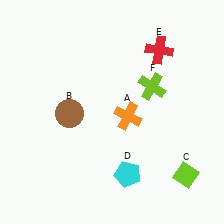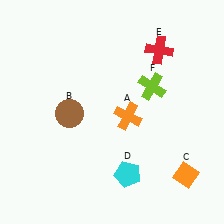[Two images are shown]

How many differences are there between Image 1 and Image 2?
There is 1 difference between the two images.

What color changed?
The diamond (C) changed from lime in Image 1 to orange in Image 2.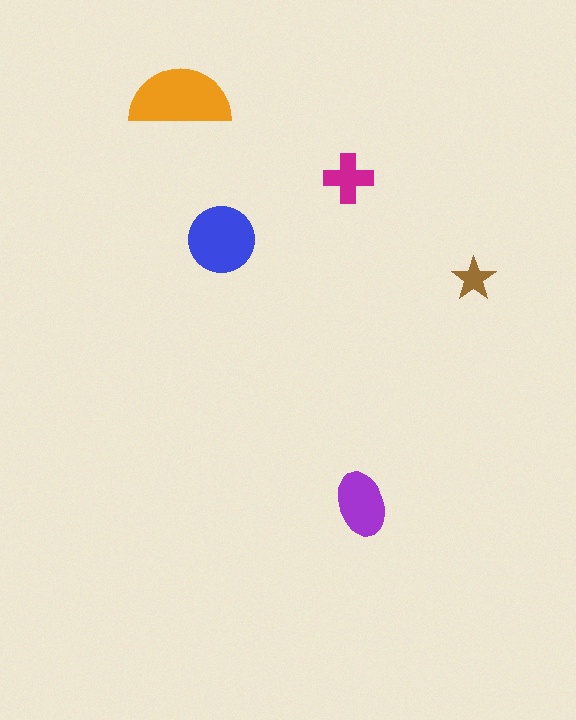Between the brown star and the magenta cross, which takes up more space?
The magenta cross.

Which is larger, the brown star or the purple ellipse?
The purple ellipse.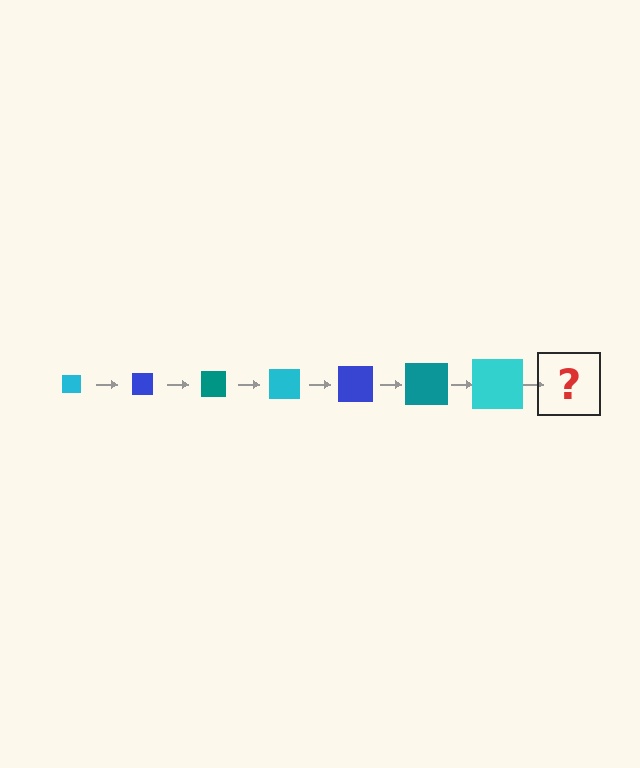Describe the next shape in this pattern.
It should be a blue square, larger than the previous one.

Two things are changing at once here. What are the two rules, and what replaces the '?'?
The two rules are that the square grows larger each step and the color cycles through cyan, blue, and teal. The '?' should be a blue square, larger than the previous one.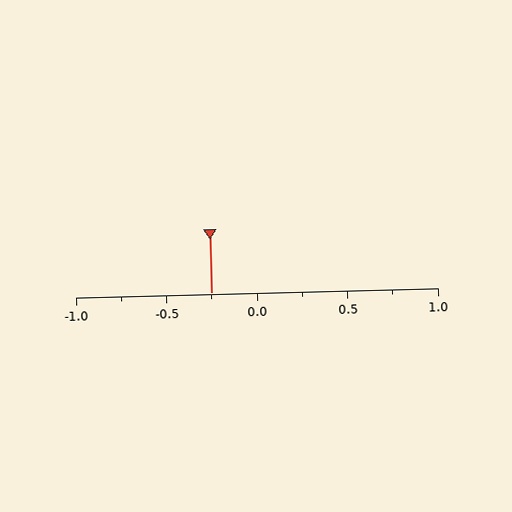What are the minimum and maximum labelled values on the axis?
The axis runs from -1.0 to 1.0.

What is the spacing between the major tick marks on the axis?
The major ticks are spaced 0.5 apart.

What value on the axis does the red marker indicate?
The marker indicates approximately -0.25.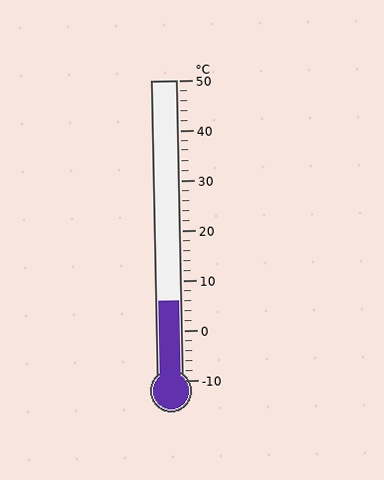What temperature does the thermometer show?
The thermometer shows approximately 6°C.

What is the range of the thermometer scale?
The thermometer scale ranges from -10°C to 50°C.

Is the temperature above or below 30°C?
The temperature is below 30°C.